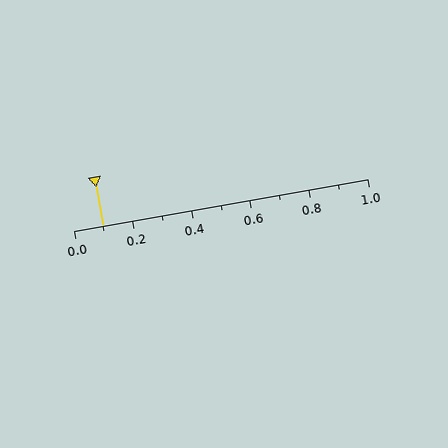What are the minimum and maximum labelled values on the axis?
The axis runs from 0.0 to 1.0.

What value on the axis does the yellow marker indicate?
The marker indicates approximately 0.1.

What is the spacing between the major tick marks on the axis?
The major ticks are spaced 0.2 apart.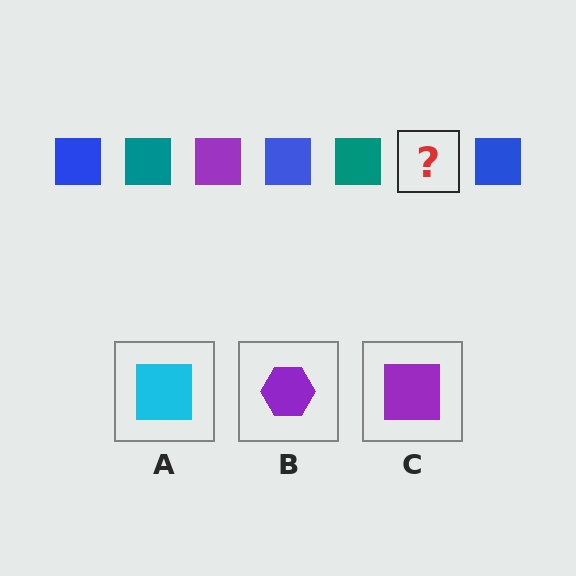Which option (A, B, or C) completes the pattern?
C.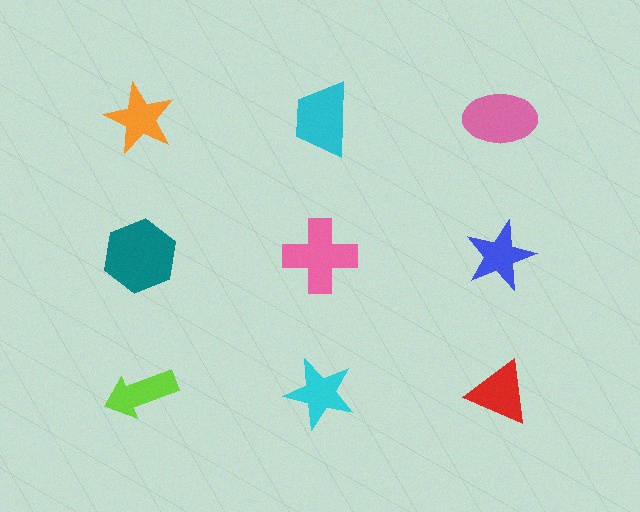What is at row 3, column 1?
A lime arrow.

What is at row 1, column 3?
A pink ellipse.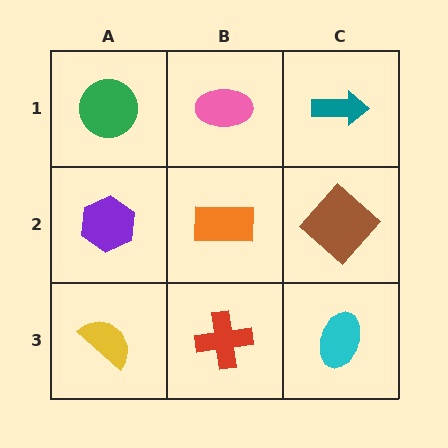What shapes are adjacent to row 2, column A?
A green circle (row 1, column A), a yellow semicircle (row 3, column A), an orange rectangle (row 2, column B).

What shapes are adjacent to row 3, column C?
A brown diamond (row 2, column C), a red cross (row 3, column B).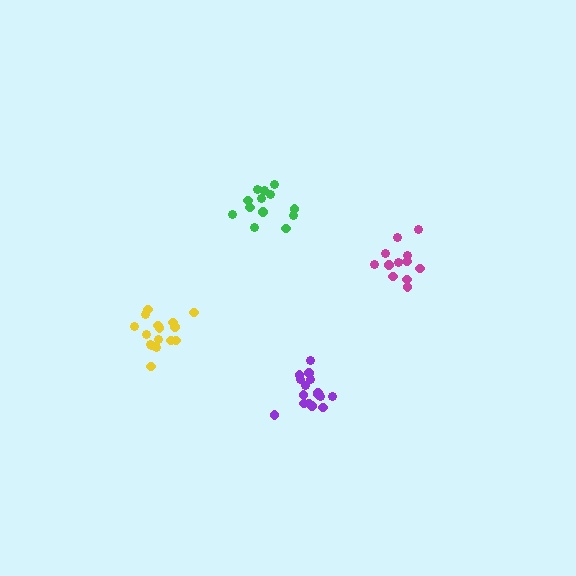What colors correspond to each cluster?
The clusters are colored: magenta, green, purple, yellow.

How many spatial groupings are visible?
There are 4 spatial groupings.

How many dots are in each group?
Group 1: 12 dots, Group 2: 13 dots, Group 3: 16 dots, Group 4: 16 dots (57 total).